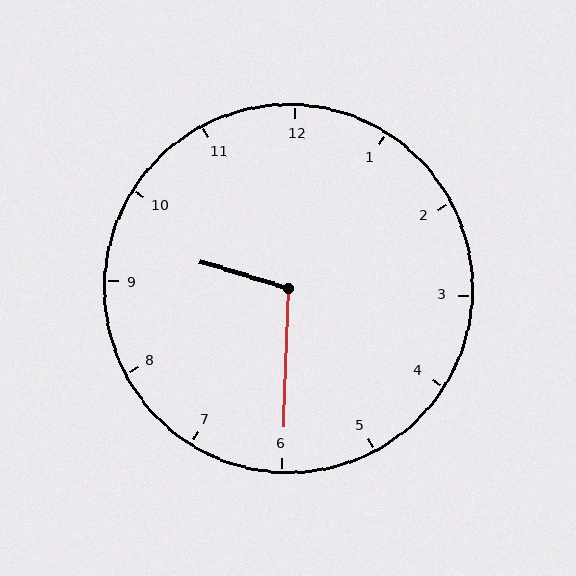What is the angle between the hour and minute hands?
Approximately 105 degrees.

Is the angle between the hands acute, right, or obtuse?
It is obtuse.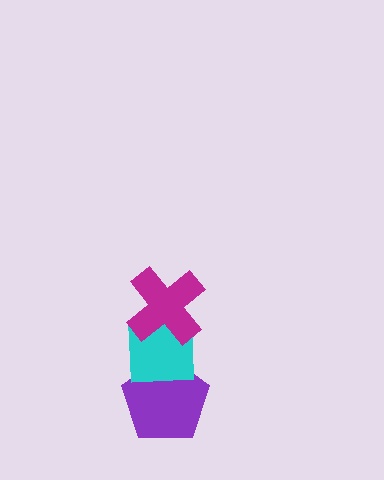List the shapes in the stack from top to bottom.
From top to bottom: the magenta cross, the cyan square, the purple pentagon.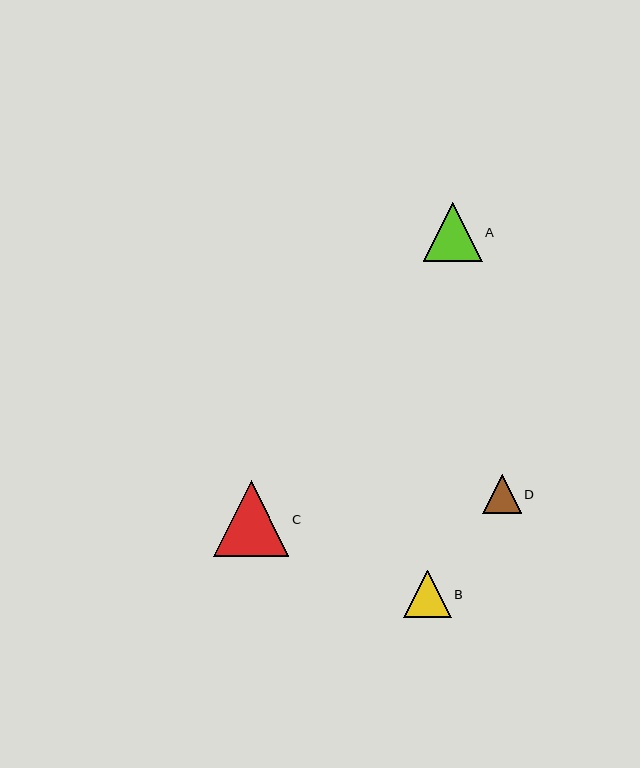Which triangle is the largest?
Triangle C is the largest with a size of approximately 76 pixels.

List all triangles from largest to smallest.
From largest to smallest: C, A, B, D.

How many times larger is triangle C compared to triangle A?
Triangle C is approximately 1.3 times the size of triangle A.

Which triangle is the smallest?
Triangle D is the smallest with a size of approximately 39 pixels.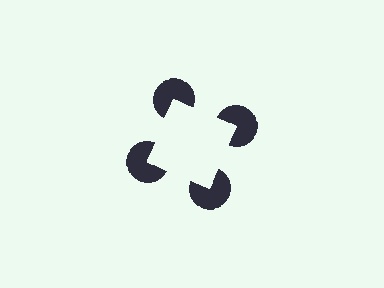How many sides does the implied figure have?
4 sides.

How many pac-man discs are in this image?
There are 4 — one at each vertex of the illusory square.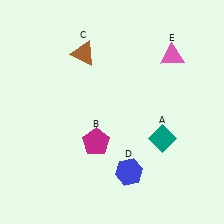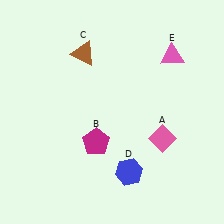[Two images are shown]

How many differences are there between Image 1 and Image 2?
There is 1 difference between the two images.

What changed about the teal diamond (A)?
In Image 1, A is teal. In Image 2, it changed to pink.